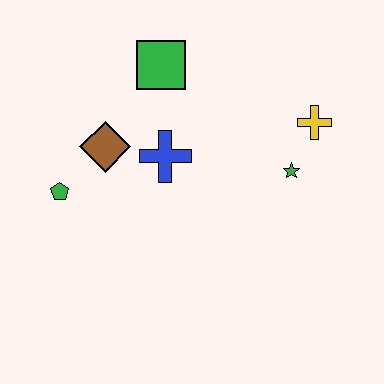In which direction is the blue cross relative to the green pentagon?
The blue cross is to the right of the green pentagon.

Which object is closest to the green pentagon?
The brown diamond is closest to the green pentagon.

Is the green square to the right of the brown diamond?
Yes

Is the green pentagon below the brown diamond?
Yes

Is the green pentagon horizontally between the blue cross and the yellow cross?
No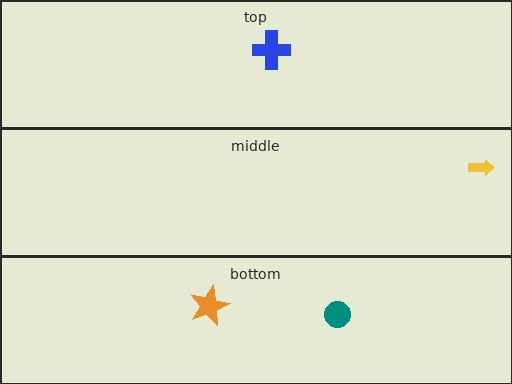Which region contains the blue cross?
The top region.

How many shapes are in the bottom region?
2.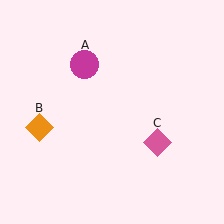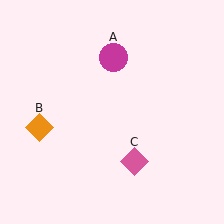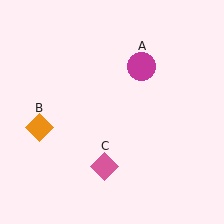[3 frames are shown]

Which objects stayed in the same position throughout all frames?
Orange diamond (object B) remained stationary.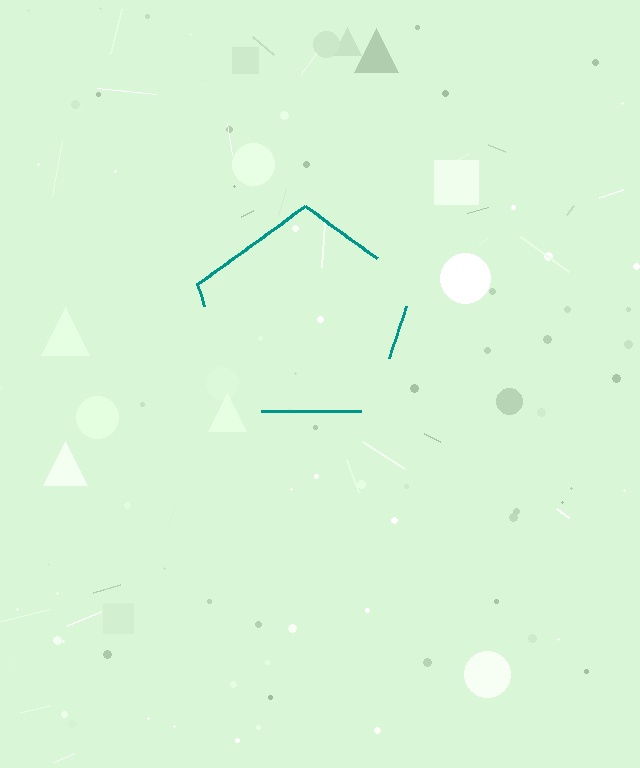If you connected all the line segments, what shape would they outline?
They would outline a pentagon.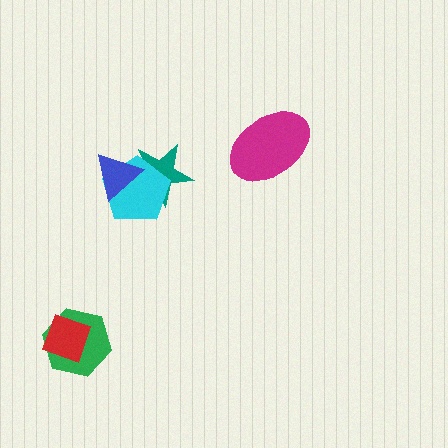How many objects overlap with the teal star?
2 objects overlap with the teal star.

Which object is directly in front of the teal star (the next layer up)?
The cyan pentagon is directly in front of the teal star.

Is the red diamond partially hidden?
No, no other shape covers it.